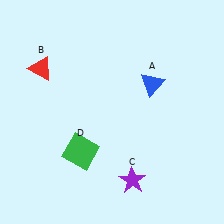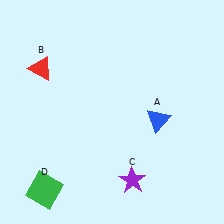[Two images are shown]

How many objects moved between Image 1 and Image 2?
2 objects moved between the two images.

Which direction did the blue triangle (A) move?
The blue triangle (A) moved down.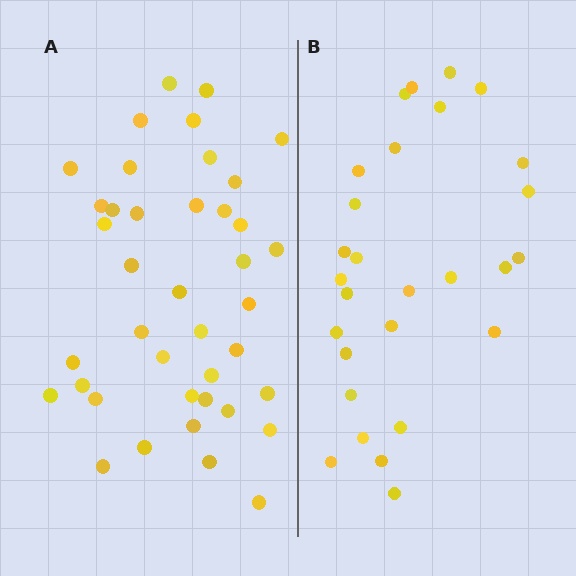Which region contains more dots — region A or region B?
Region A (the left region) has more dots.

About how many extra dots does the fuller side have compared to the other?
Region A has roughly 12 or so more dots than region B.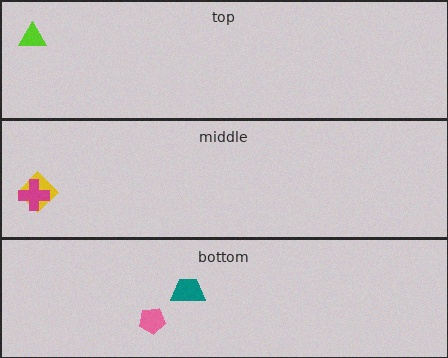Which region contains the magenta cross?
The middle region.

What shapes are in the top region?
The lime triangle.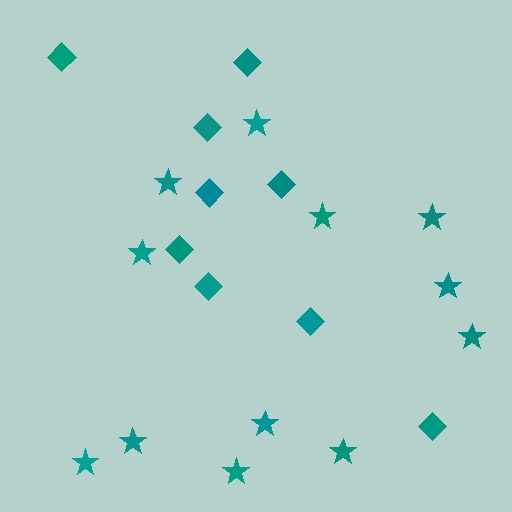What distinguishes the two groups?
There are 2 groups: one group of diamonds (9) and one group of stars (12).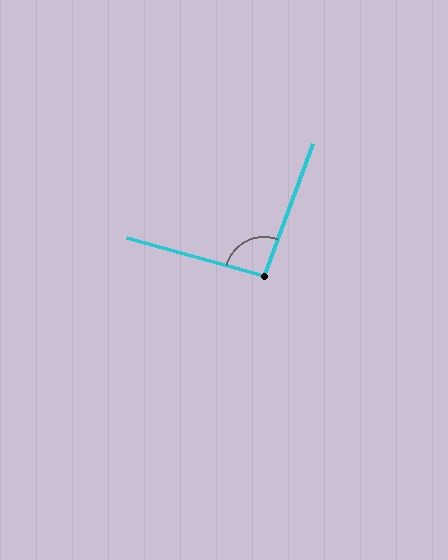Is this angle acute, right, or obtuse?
It is approximately a right angle.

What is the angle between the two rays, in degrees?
Approximately 95 degrees.